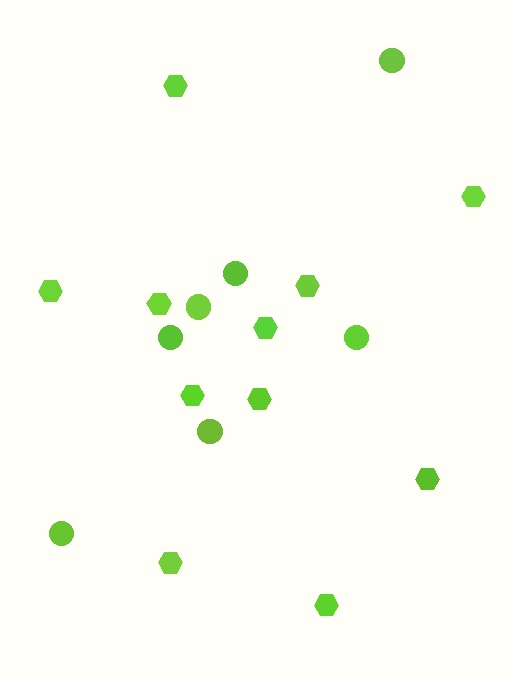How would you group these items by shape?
There are 2 groups: one group of circles (7) and one group of hexagons (11).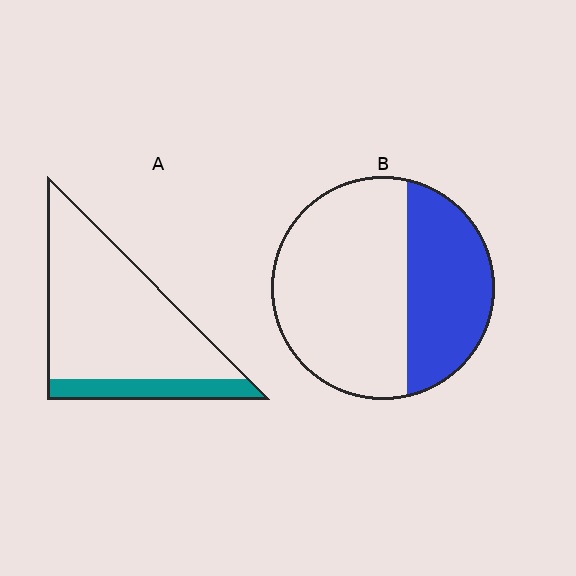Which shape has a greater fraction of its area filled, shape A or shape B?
Shape B.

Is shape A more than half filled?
No.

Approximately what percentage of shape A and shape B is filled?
A is approximately 20% and B is approximately 35%.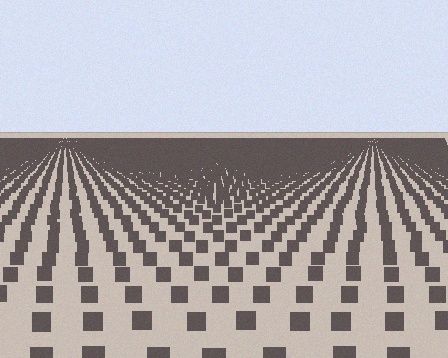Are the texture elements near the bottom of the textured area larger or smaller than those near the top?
Larger. Near the bottom, elements are closer to the viewer and appear at a bigger on-screen size.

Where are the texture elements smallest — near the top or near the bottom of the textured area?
Near the top.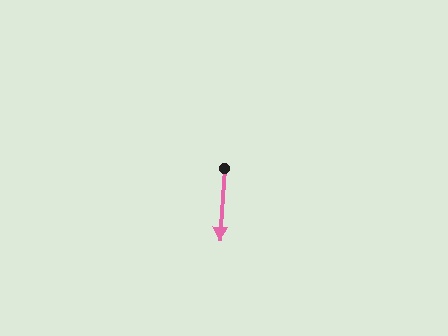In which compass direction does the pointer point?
South.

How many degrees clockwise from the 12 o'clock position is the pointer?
Approximately 184 degrees.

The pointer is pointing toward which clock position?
Roughly 6 o'clock.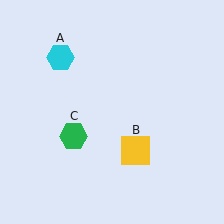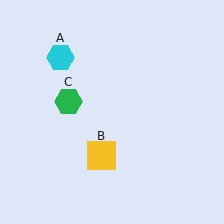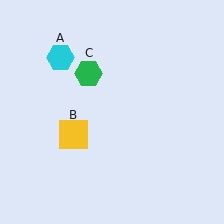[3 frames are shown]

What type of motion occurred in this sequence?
The yellow square (object B), green hexagon (object C) rotated clockwise around the center of the scene.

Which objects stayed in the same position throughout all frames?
Cyan hexagon (object A) remained stationary.